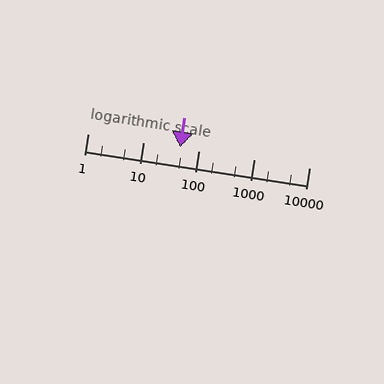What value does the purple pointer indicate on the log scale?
The pointer indicates approximately 47.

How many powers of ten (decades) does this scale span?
The scale spans 4 decades, from 1 to 10000.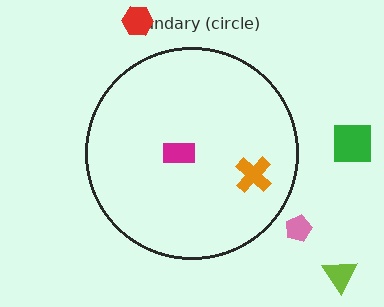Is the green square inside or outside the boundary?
Outside.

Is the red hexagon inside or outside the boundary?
Outside.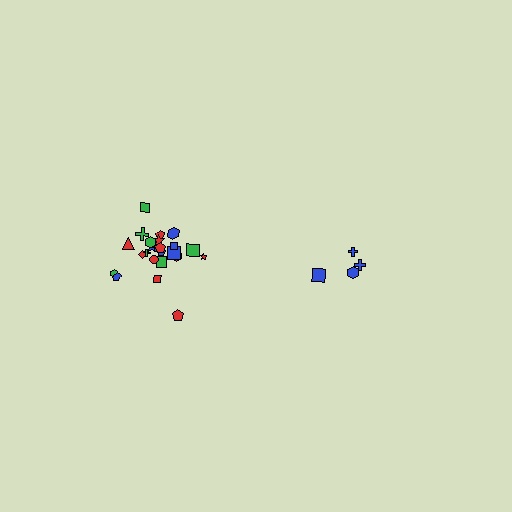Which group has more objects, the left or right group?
The left group.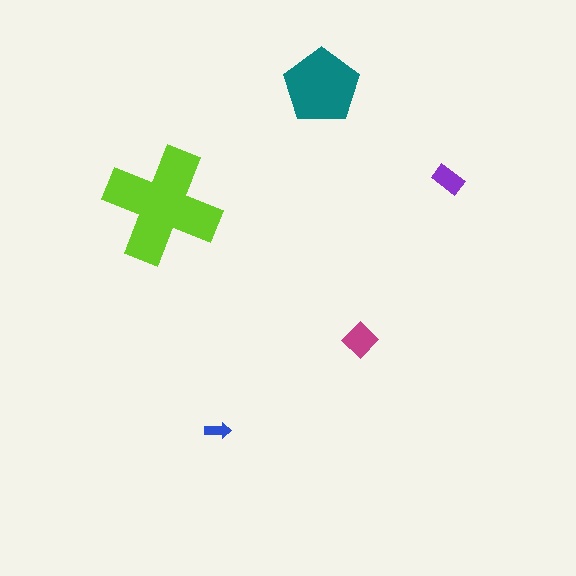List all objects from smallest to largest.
The blue arrow, the purple rectangle, the magenta diamond, the teal pentagon, the lime cross.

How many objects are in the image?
There are 5 objects in the image.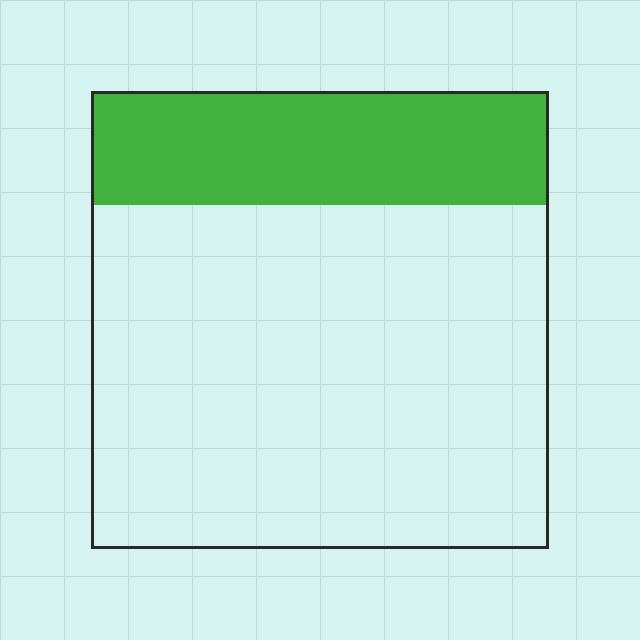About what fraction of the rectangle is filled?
About one quarter (1/4).